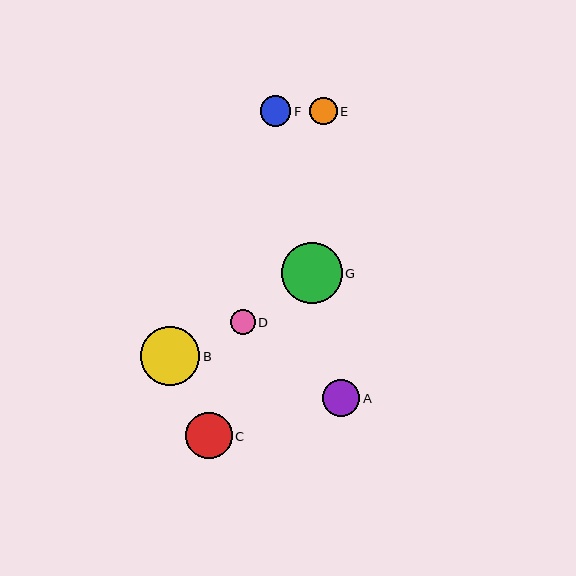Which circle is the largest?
Circle G is the largest with a size of approximately 61 pixels.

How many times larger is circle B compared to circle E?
Circle B is approximately 2.2 times the size of circle E.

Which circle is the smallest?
Circle D is the smallest with a size of approximately 25 pixels.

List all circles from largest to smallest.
From largest to smallest: G, B, C, A, F, E, D.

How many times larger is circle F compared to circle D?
Circle F is approximately 1.2 times the size of circle D.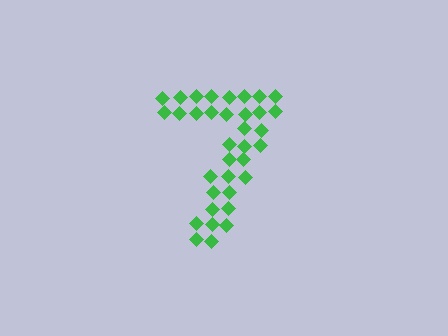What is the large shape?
The large shape is the digit 7.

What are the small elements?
The small elements are diamonds.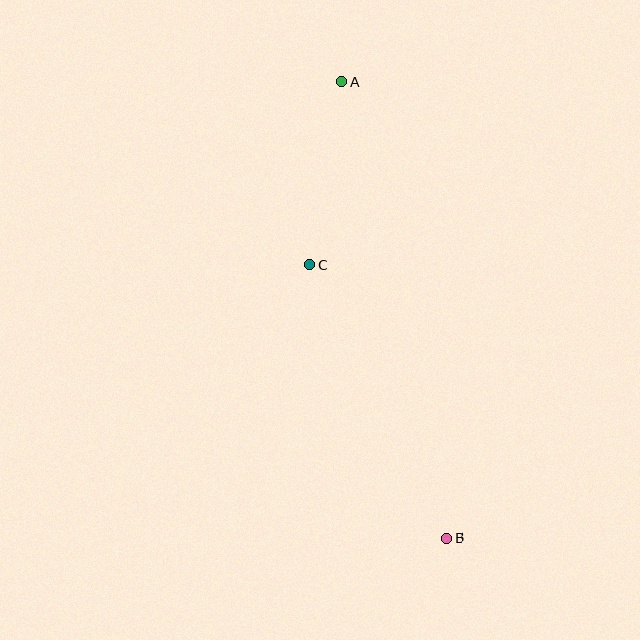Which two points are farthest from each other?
Points A and B are farthest from each other.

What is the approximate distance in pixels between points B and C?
The distance between B and C is approximately 305 pixels.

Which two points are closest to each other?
Points A and C are closest to each other.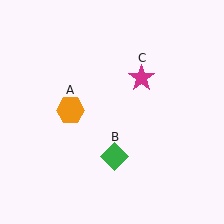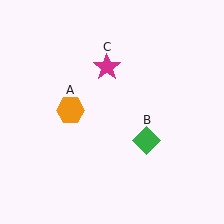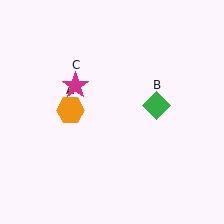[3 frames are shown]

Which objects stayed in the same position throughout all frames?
Orange hexagon (object A) remained stationary.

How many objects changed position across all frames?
2 objects changed position: green diamond (object B), magenta star (object C).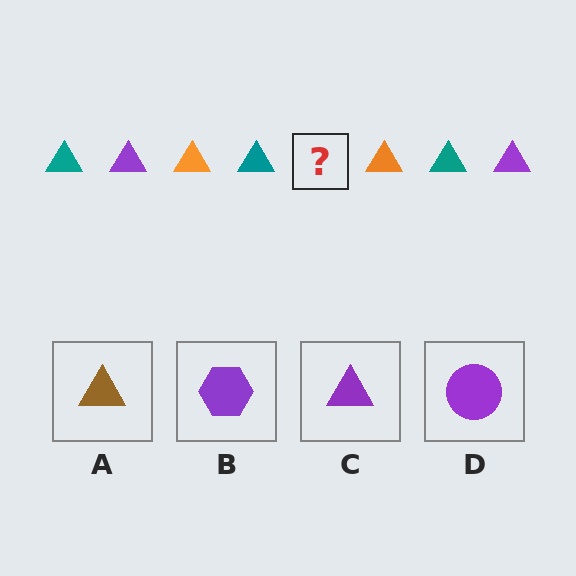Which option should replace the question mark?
Option C.